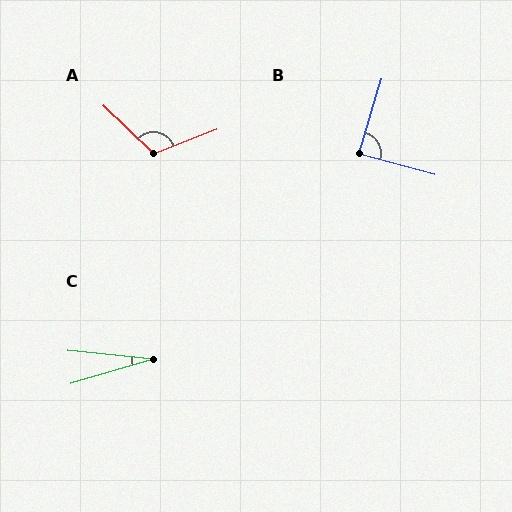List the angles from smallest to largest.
C (22°), B (88°), A (115°).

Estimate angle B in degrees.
Approximately 88 degrees.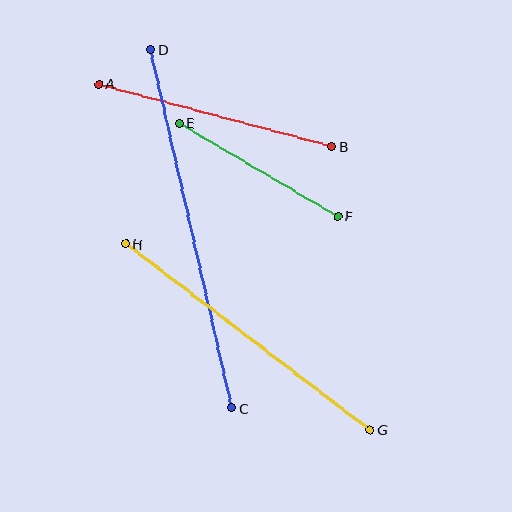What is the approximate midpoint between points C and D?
The midpoint is at approximately (191, 229) pixels.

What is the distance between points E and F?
The distance is approximately 184 pixels.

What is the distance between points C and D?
The distance is approximately 367 pixels.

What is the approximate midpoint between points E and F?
The midpoint is at approximately (259, 170) pixels.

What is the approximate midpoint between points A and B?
The midpoint is at approximately (215, 115) pixels.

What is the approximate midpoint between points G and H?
The midpoint is at approximately (248, 337) pixels.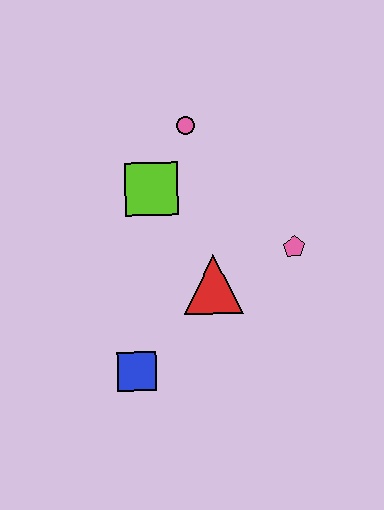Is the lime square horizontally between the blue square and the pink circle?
Yes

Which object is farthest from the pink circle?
The blue square is farthest from the pink circle.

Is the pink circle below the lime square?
No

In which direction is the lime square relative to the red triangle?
The lime square is above the red triangle.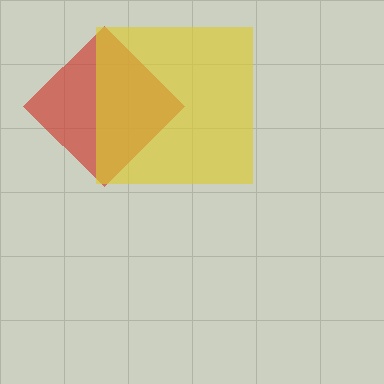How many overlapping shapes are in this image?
There are 2 overlapping shapes in the image.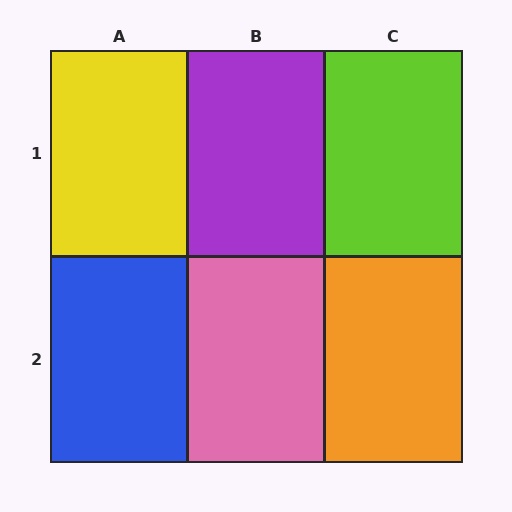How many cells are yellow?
1 cell is yellow.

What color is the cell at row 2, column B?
Pink.